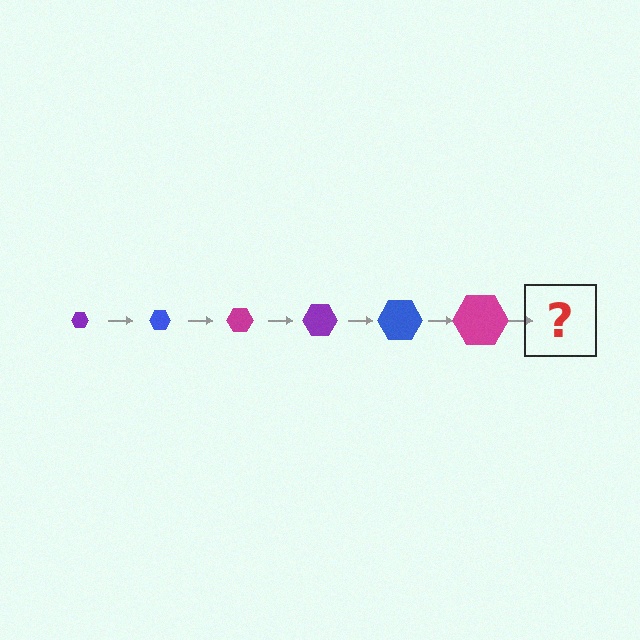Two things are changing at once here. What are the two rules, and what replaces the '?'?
The two rules are that the hexagon grows larger each step and the color cycles through purple, blue, and magenta. The '?' should be a purple hexagon, larger than the previous one.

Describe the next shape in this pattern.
It should be a purple hexagon, larger than the previous one.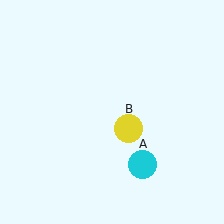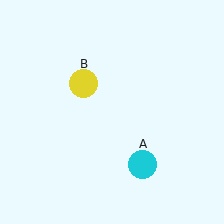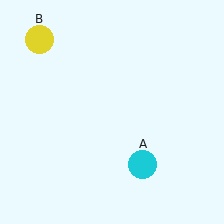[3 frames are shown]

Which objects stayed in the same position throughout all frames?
Cyan circle (object A) remained stationary.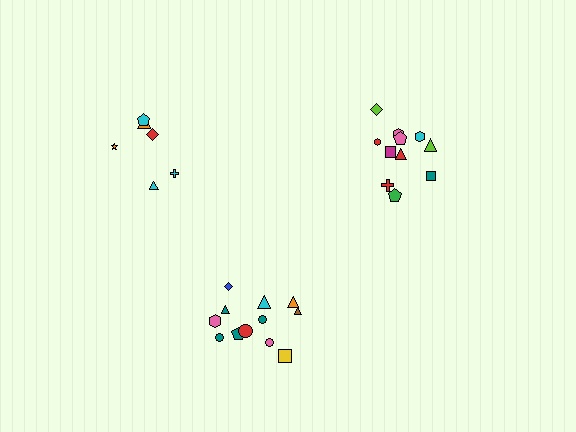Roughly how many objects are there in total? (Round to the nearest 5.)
Roughly 30 objects in total.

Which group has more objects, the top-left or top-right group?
The top-right group.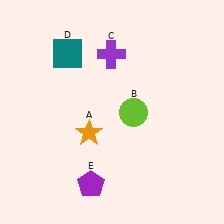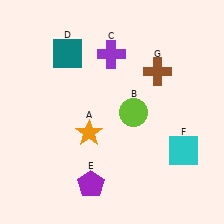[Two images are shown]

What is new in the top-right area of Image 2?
A brown cross (G) was added in the top-right area of Image 2.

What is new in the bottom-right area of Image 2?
A cyan square (F) was added in the bottom-right area of Image 2.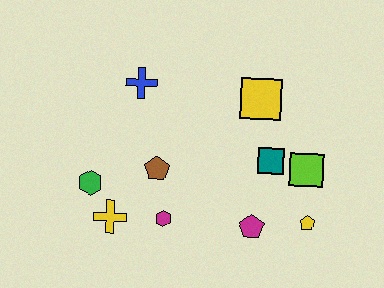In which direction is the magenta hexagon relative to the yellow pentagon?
The magenta hexagon is to the left of the yellow pentagon.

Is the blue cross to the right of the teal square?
No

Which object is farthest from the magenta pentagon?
The blue cross is farthest from the magenta pentagon.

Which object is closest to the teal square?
The lime square is closest to the teal square.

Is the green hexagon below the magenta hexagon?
No